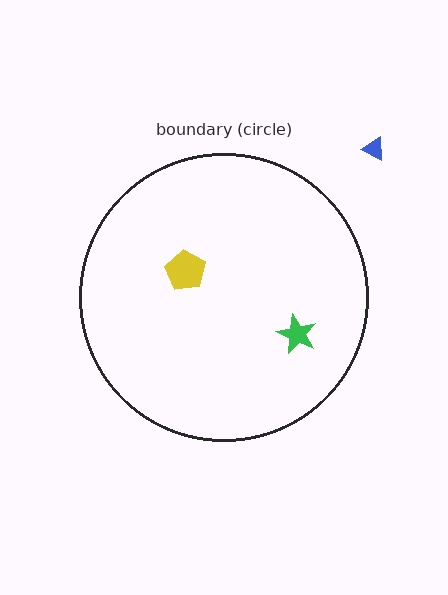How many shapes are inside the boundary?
3 inside, 1 outside.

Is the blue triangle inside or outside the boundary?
Outside.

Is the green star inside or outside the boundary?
Inside.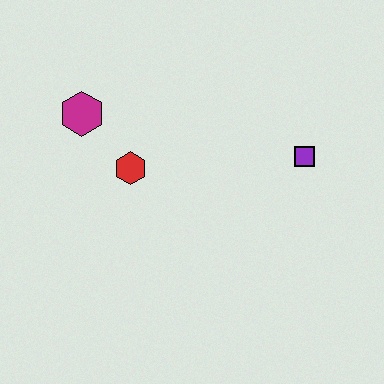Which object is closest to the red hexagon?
The magenta hexagon is closest to the red hexagon.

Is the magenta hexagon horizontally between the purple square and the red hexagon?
No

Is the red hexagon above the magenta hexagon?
No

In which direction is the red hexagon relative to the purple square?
The red hexagon is to the left of the purple square.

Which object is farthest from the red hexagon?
The purple square is farthest from the red hexagon.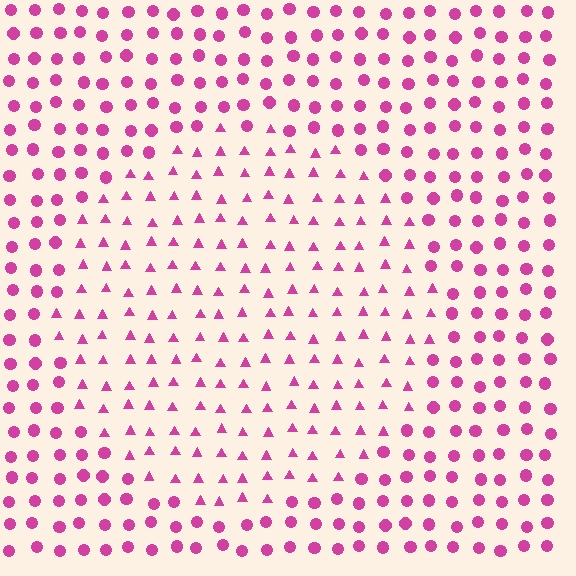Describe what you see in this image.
The image is filled with small magenta elements arranged in a uniform grid. A circle-shaped region contains triangles, while the surrounding area contains circles. The boundary is defined purely by the change in element shape.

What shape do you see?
I see a circle.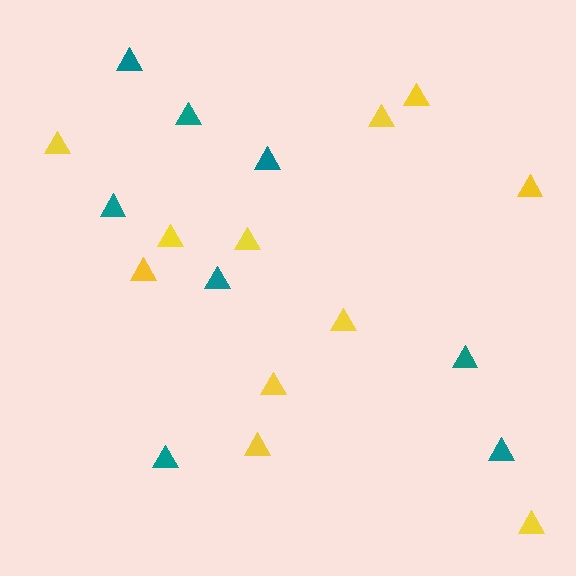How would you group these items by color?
There are 2 groups: one group of yellow triangles (11) and one group of teal triangles (8).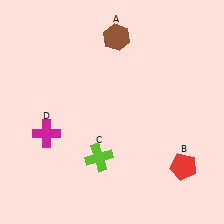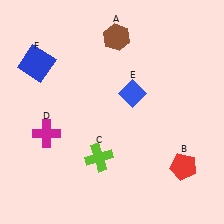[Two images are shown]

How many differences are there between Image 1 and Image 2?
There are 2 differences between the two images.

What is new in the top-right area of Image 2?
A blue diamond (E) was added in the top-right area of Image 2.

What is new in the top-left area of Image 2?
A blue square (F) was added in the top-left area of Image 2.